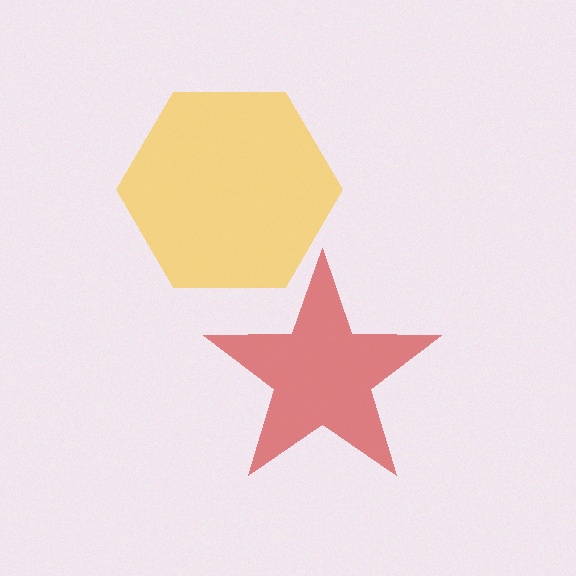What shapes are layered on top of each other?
The layered shapes are: a red star, a yellow hexagon.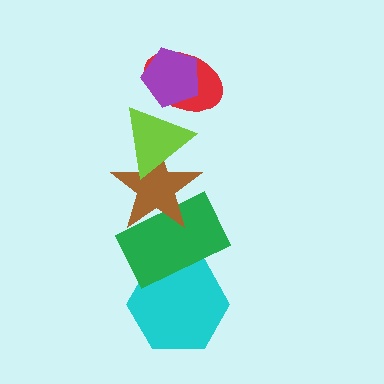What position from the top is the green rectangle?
The green rectangle is 5th from the top.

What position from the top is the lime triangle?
The lime triangle is 3rd from the top.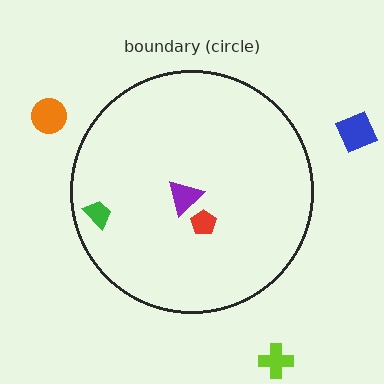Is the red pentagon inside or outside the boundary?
Inside.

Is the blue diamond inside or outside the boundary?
Outside.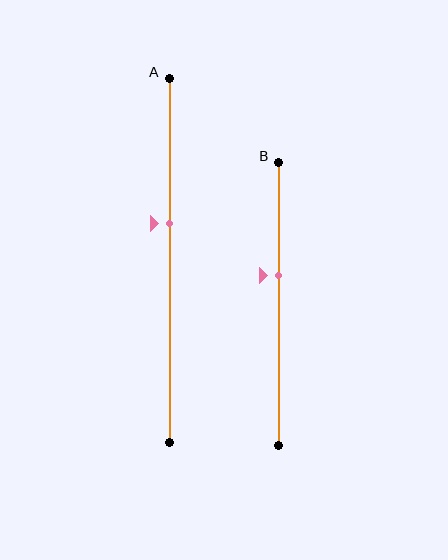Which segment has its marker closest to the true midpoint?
Segment B has its marker closest to the true midpoint.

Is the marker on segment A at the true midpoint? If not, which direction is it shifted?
No, the marker on segment A is shifted upward by about 10% of the segment length.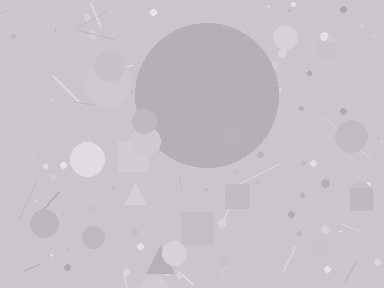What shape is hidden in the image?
A circle is hidden in the image.